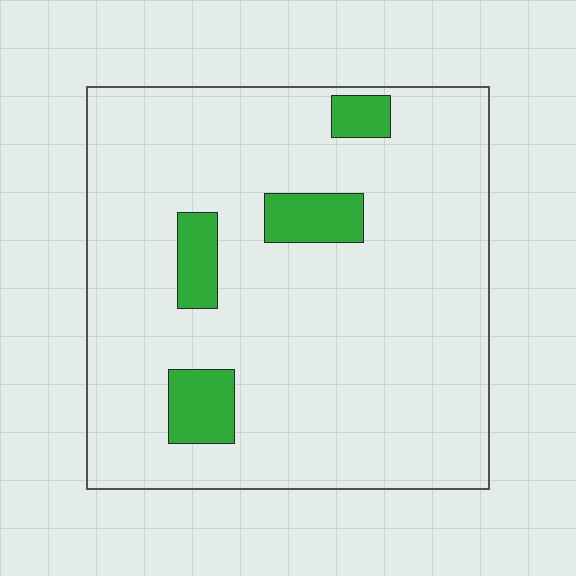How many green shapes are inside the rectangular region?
4.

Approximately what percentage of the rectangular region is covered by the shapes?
Approximately 10%.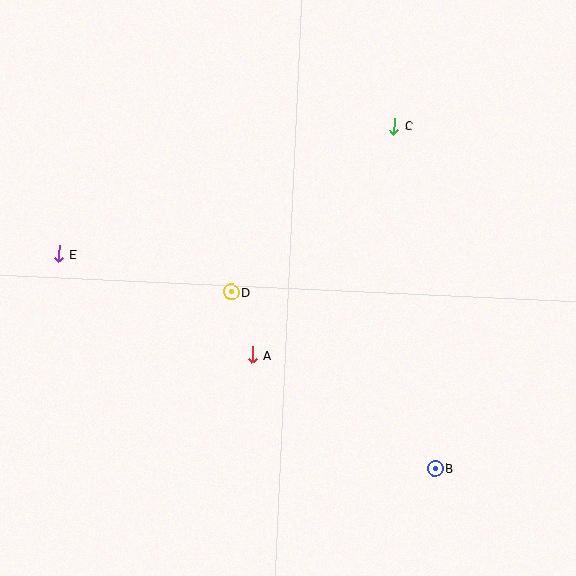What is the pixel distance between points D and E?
The distance between D and E is 176 pixels.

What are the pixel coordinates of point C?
Point C is at (394, 126).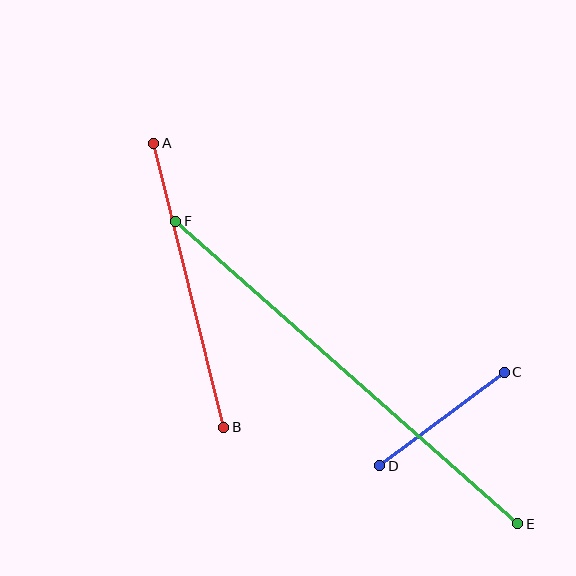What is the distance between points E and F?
The distance is approximately 457 pixels.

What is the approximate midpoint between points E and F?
The midpoint is at approximately (347, 372) pixels.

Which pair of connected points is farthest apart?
Points E and F are farthest apart.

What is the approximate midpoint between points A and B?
The midpoint is at approximately (189, 285) pixels.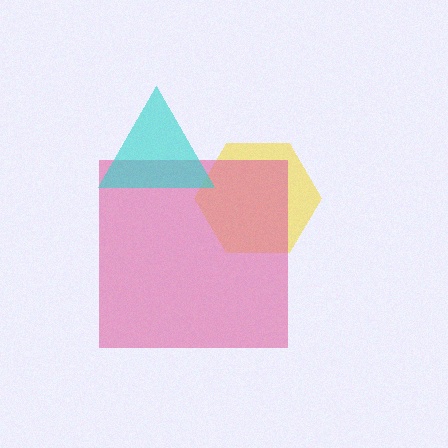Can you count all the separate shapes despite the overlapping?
Yes, there are 3 separate shapes.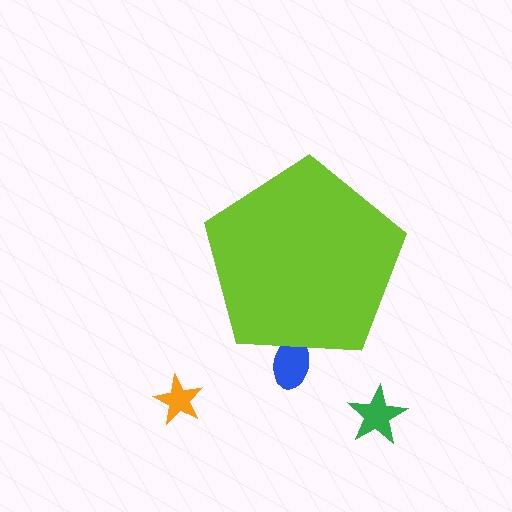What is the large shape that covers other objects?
A lime pentagon.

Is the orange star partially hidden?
No, the orange star is fully visible.